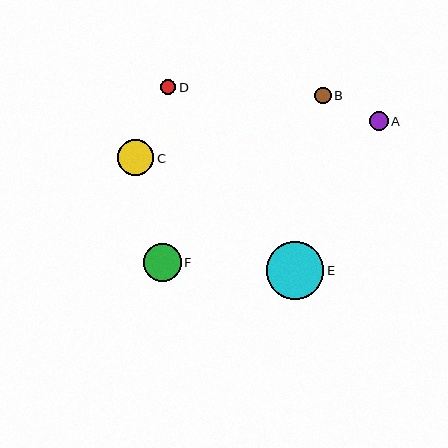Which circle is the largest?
Circle E is the largest with a size of approximately 58 pixels.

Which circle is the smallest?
Circle D is the smallest with a size of approximately 15 pixels.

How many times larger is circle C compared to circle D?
Circle C is approximately 2.4 times the size of circle D.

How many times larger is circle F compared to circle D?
Circle F is approximately 2.5 times the size of circle D.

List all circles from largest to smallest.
From largest to smallest: E, F, C, A, B, D.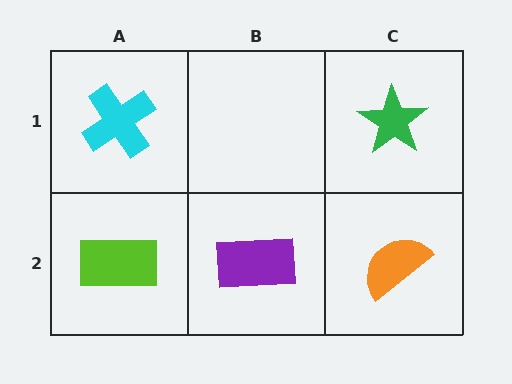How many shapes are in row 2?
3 shapes.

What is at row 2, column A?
A lime rectangle.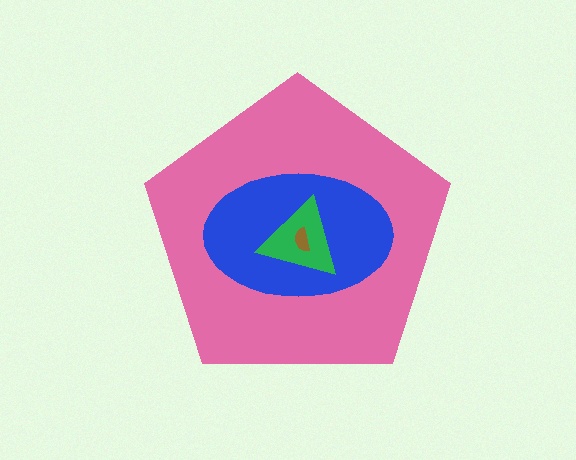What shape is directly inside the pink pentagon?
The blue ellipse.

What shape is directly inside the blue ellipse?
The green triangle.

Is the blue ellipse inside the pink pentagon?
Yes.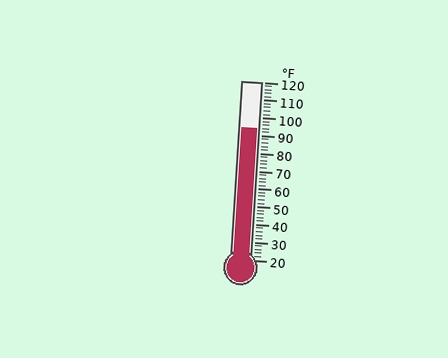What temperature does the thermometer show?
The thermometer shows approximately 94°F.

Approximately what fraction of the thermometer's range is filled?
The thermometer is filled to approximately 75% of its range.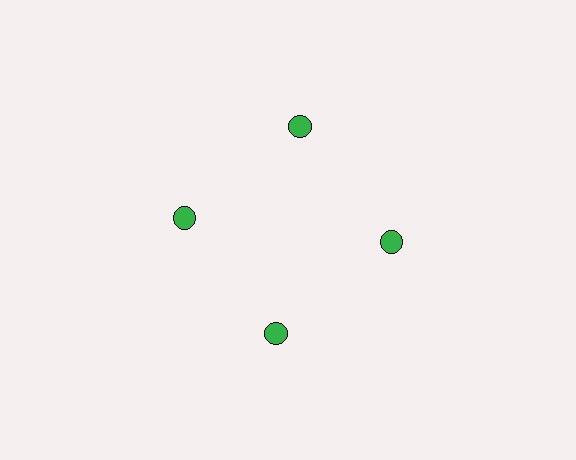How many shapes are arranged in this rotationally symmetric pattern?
There are 4 shapes, arranged in 4 groups of 1.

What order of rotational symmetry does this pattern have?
This pattern has 4-fold rotational symmetry.